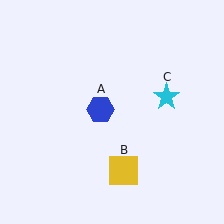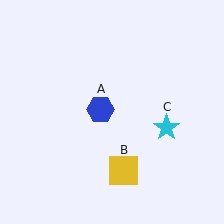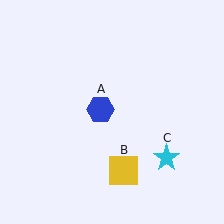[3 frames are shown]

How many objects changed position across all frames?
1 object changed position: cyan star (object C).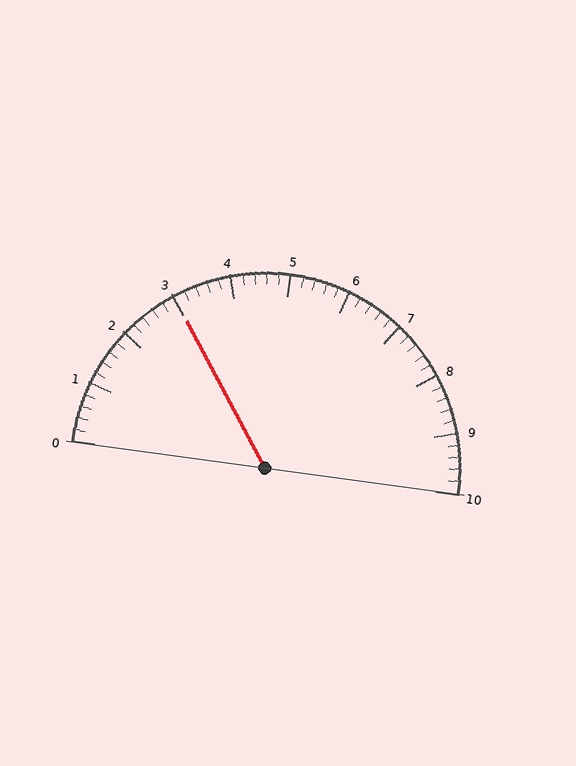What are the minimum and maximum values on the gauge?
The gauge ranges from 0 to 10.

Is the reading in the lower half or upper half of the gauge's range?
The reading is in the lower half of the range (0 to 10).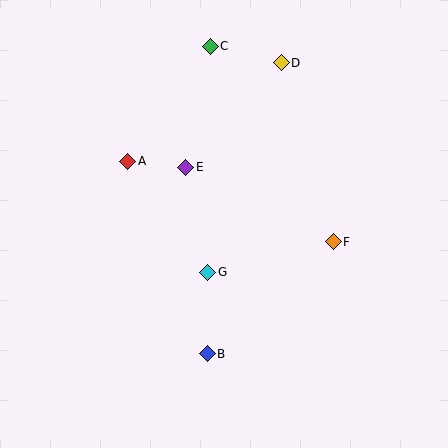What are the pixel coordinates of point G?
Point G is at (208, 272).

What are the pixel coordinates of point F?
Point F is at (333, 242).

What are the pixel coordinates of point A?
Point A is at (128, 161).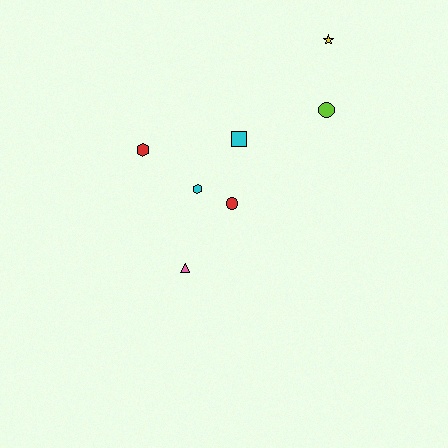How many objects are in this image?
There are 7 objects.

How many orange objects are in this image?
There are no orange objects.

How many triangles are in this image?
There is 1 triangle.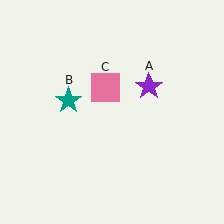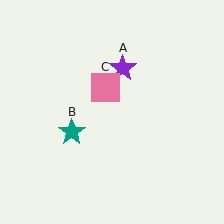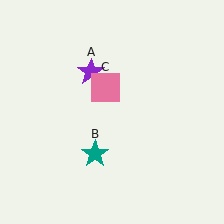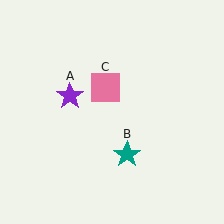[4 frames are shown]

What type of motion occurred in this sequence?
The purple star (object A), teal star (object B) rotated counterclockwise around the center of the scene.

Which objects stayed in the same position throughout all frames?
Pink square (object C) remained stationary.